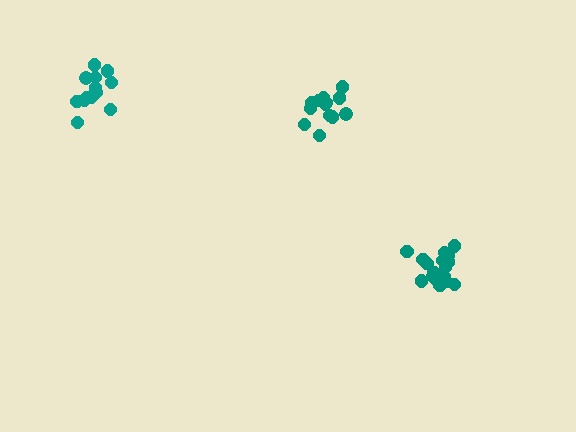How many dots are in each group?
Group 1: 13 dots, Group 2: 18 dots, Group 3: 13 dots (44 total).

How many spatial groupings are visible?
There are 3 spatial groupings.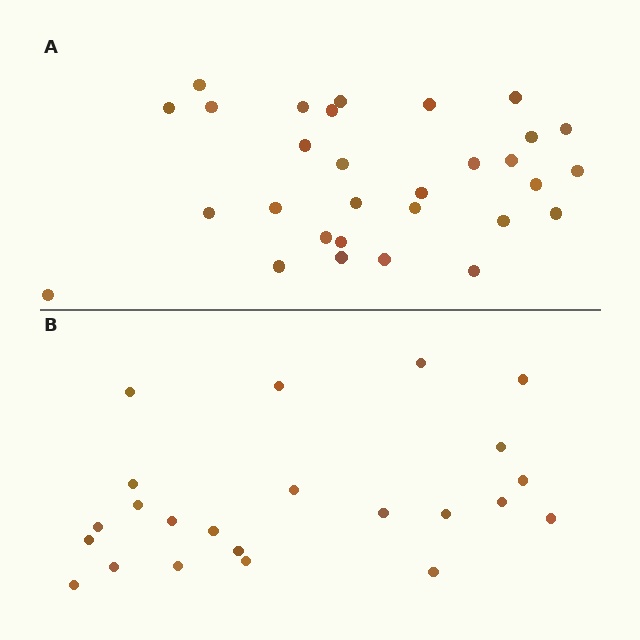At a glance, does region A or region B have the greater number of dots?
Region A (the top region) has more dots.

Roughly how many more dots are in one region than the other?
Region A has roughly 8 or so more dots than region B.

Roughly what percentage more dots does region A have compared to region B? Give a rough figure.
About 30% more.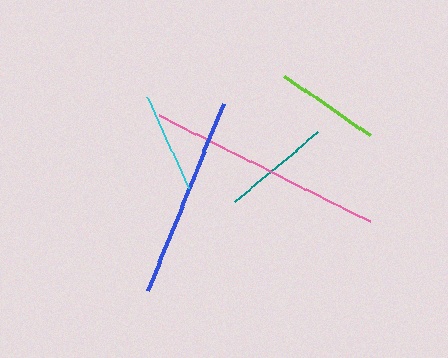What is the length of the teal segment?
The teal segment is approximately 107 pixels long.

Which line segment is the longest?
The pink line is the longest at approximately 236 pixels.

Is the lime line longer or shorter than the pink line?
The pink line is longer than the lime line.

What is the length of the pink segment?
The pink segment is approximately 236 pixels long.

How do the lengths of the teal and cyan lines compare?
The teal and cyan lines are approximately the same length.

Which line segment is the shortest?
The cyan line is the shortest at approximately 99 pixels.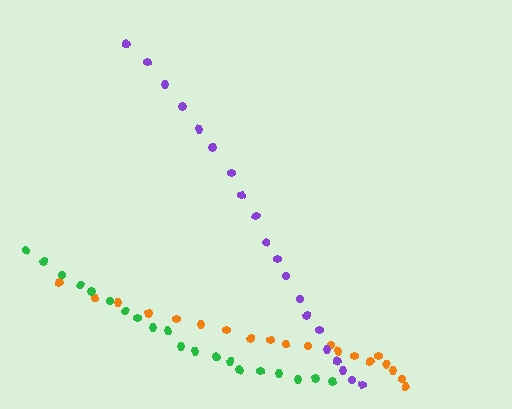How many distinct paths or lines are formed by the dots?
There are 3 distinct paths.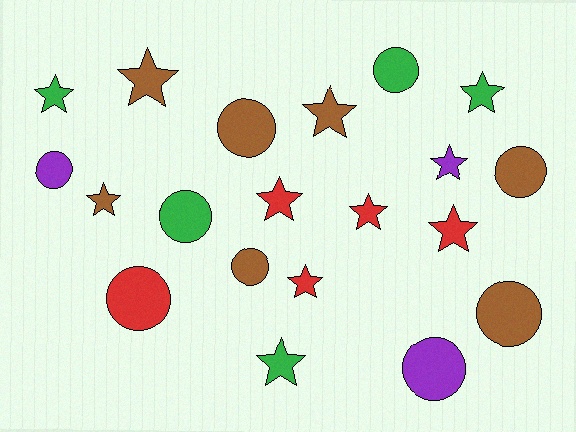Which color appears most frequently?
Brown, with 7 objects.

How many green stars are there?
There are 3 green stars.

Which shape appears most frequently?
Star, with 11 objects.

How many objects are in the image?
There are 20 objects.